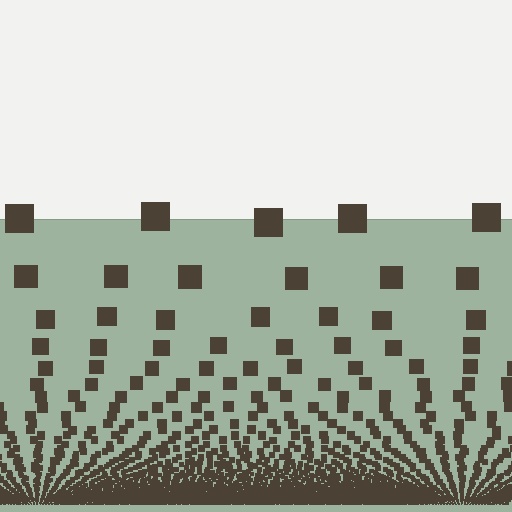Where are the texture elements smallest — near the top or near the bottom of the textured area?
Near the bottom.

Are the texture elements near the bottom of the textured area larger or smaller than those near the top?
Smaller. The gradient is inverted — elements near the bottom are smaller and denser.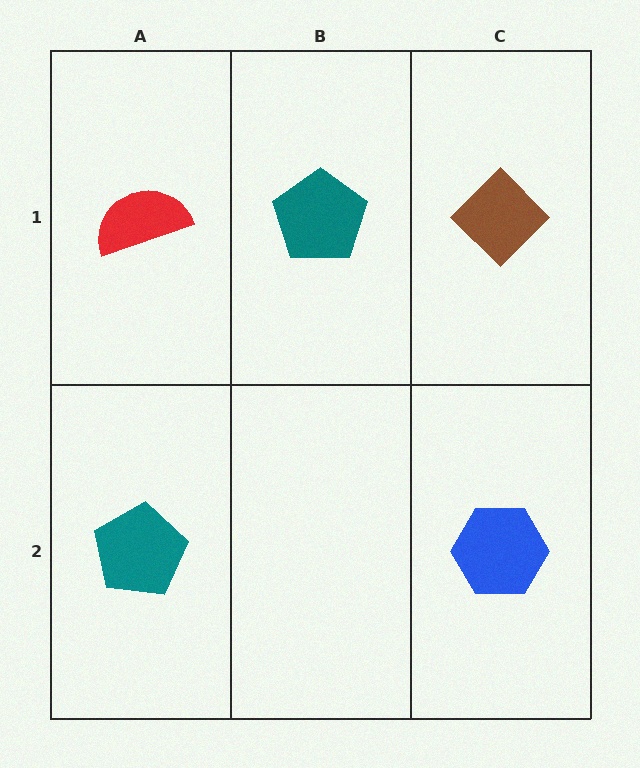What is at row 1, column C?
A brown diamond.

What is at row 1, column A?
A red semicircle.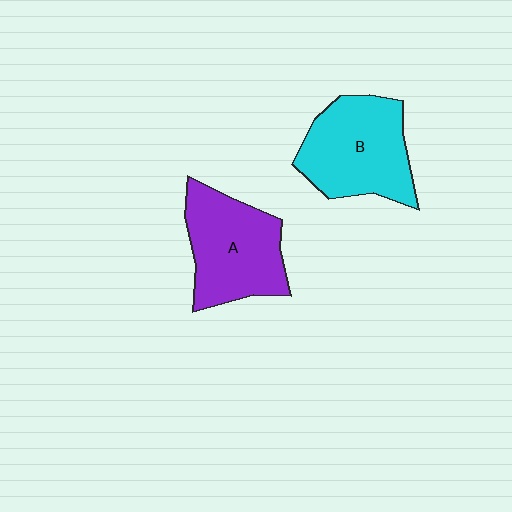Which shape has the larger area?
Shape B (cyan).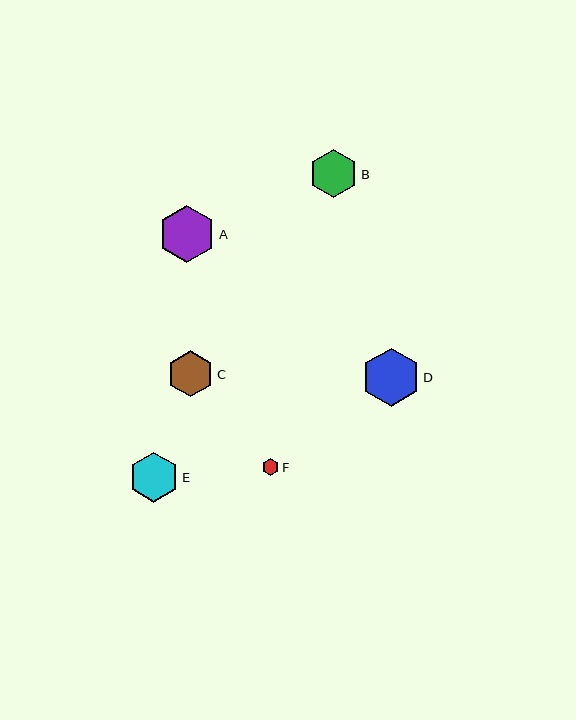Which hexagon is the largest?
Hexagon D is the largest with a size of approximately 59 pixels.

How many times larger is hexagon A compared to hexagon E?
Hexagon A is approximately 1.1 times the size of hexagon E.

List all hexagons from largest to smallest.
From largest to smallest: D, A, E, B, C, F.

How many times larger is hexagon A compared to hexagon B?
Hexagon A is approximately 1.2 times the size of hexagon B.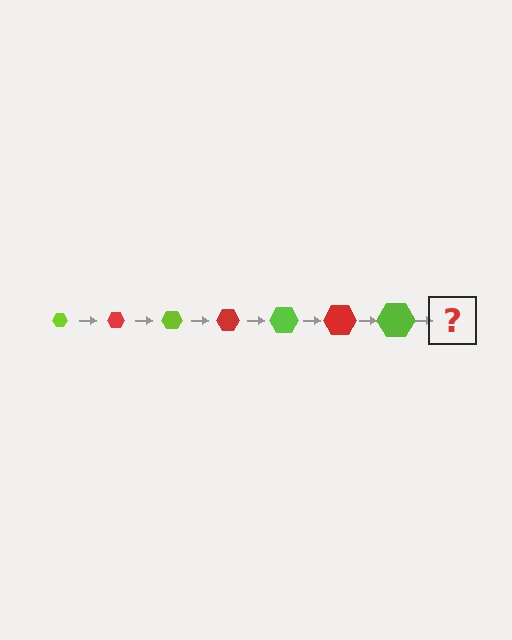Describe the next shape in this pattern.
It should be a red hexagon, larger than the previous one.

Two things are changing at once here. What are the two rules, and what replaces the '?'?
The two rules are that the hexagon grows larger each step and the color cycles through lime and red. The '?' should be a red hexagon, larger than the previous one.